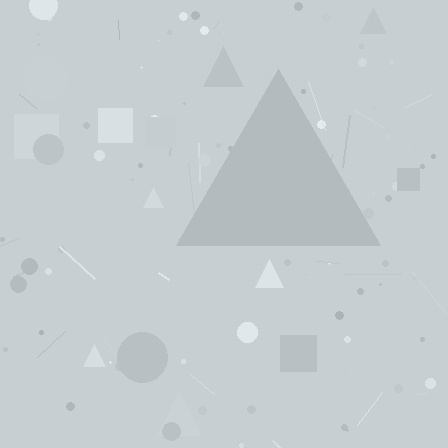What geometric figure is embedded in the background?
A triangle is embedded in the background.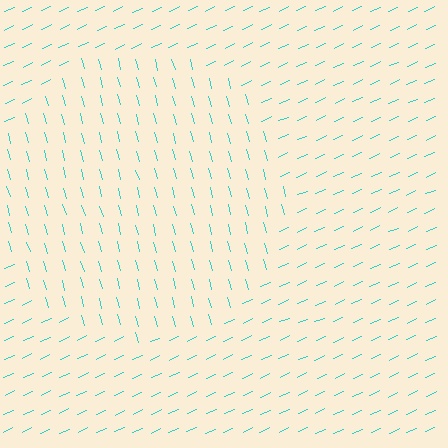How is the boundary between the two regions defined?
The boundary is defined purely by a change in line orientation (approximately 81 degrees difference). All lines are the same color and thickness.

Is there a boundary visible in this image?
Yes, there is a texture boundary formed by a change in line orientation.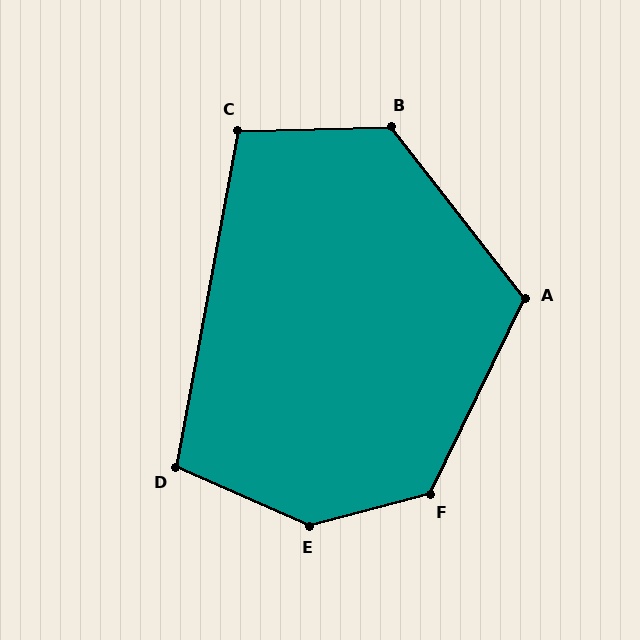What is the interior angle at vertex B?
Approximately 126 degrees (obtuse).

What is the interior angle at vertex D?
Approximately 103 degrees (obtuse).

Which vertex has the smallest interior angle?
C, at approximately 102 degrees.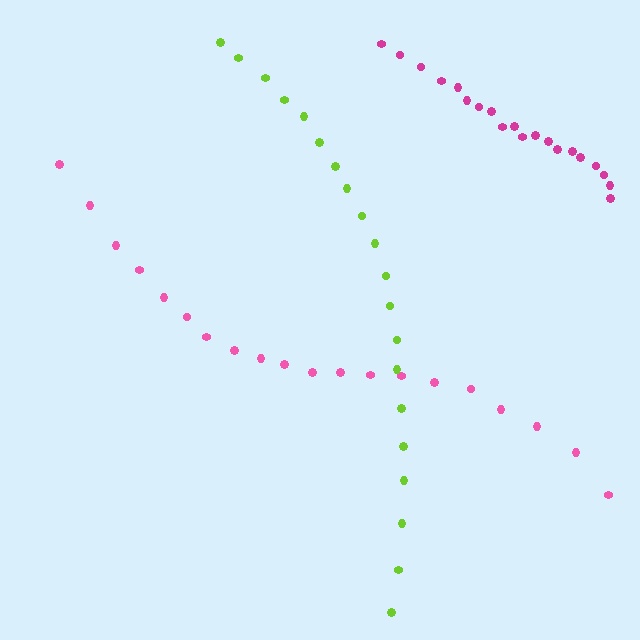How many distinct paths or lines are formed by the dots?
There are 3 distinct paths.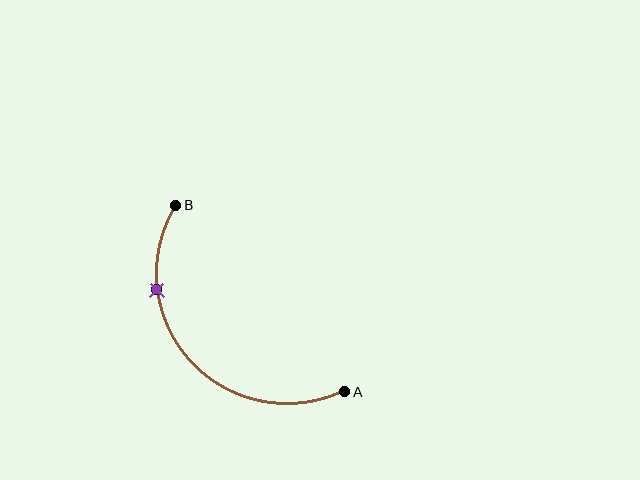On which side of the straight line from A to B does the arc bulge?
The arc bulges below and to the left of the straight line connecting A and B.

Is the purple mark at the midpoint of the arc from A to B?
No. The purple mark lies on the arc but is closer to endpoint B. The arc midpoint would be at the point on the curve equidistant along the arc from both A and B.